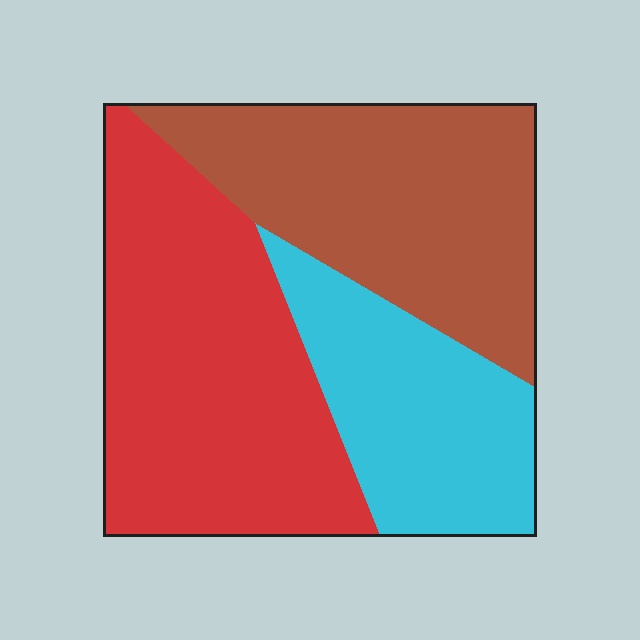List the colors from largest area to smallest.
From largest to smallest: red, brown, cyan.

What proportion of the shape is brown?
Brown covers about 35% of the shape.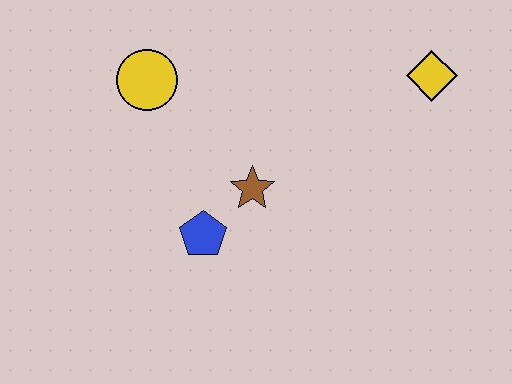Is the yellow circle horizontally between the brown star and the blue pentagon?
No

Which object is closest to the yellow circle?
The brown star is closest to the yellow circle.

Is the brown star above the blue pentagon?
Yes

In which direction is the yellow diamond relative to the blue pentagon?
The yellow diamond is to the right of the blue pentagon.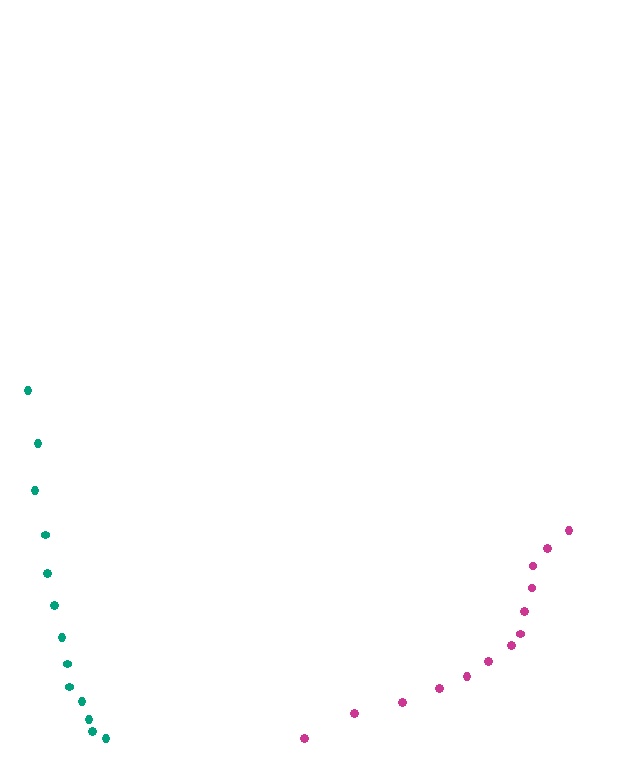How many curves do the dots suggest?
There are 2 distinct paths.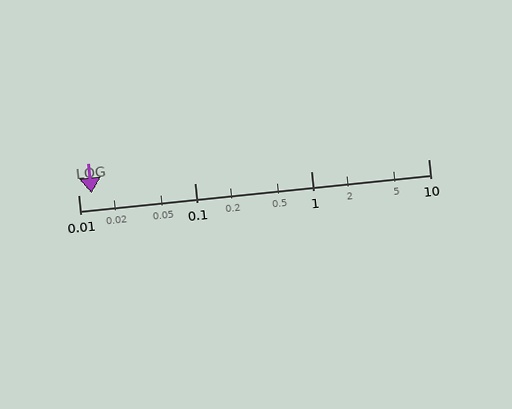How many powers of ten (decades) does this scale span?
The scale spans 3 decades, from 0.01 to 10.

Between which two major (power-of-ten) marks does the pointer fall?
The pointer is between 0.01 and 0.1.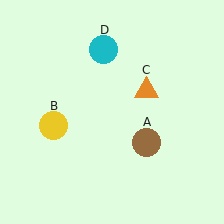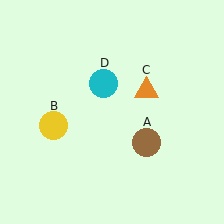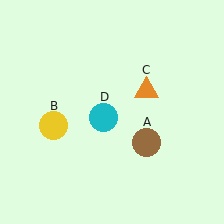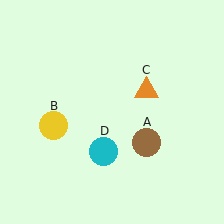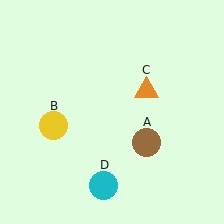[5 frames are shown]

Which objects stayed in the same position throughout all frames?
Brown circle (object A) and yellow circle (object B) and orange triangle (object C) remained stationary.